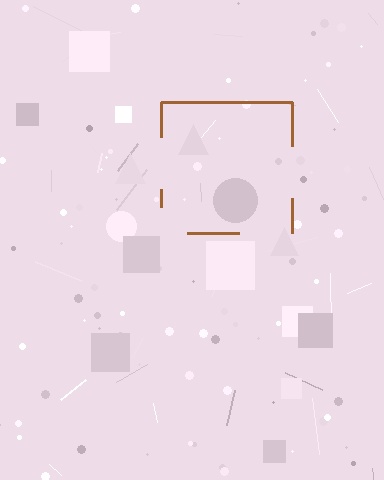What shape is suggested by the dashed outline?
The dashed outline suggests a square.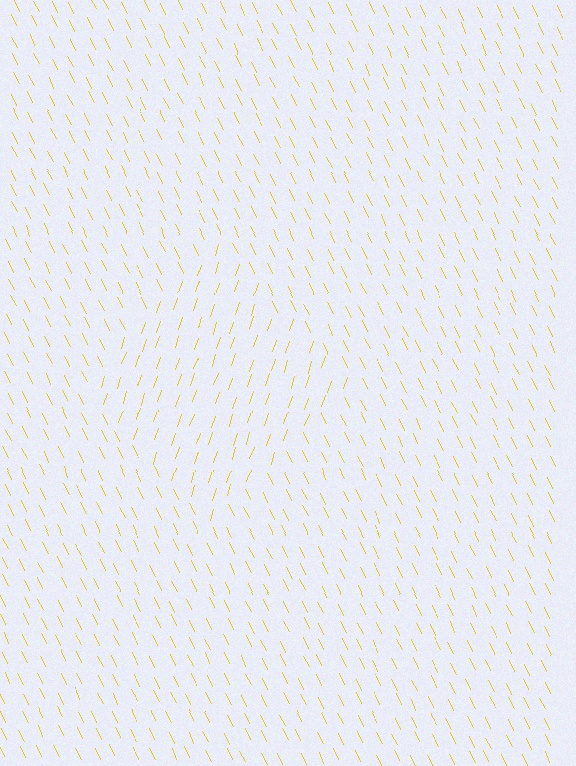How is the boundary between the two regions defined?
The boundary is defined purely by a change in line orientation (approximately 45 degrees difference). All lines are the same color and thickness.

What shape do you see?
I see a diamond.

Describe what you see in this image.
The image is filled with small yellow line segments. A diamond region in the image has lines oriented differently from the surrounding lines, creating a visible texture boundary.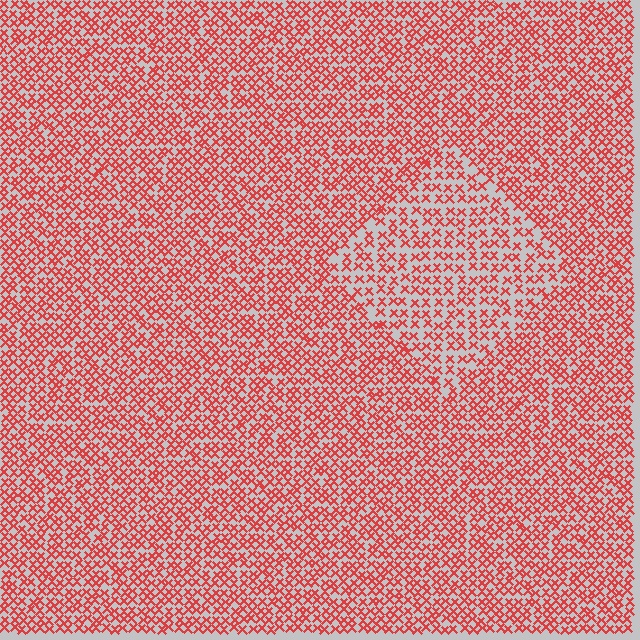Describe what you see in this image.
The image contains small red elements arranged at two different densities. A diamond-shaped region is visible where the elements are less densely packed than the surrounding area.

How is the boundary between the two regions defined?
The boundary is defined by a change in element density (approximately 1.5x ratio). All elements are the same color, size, and shape.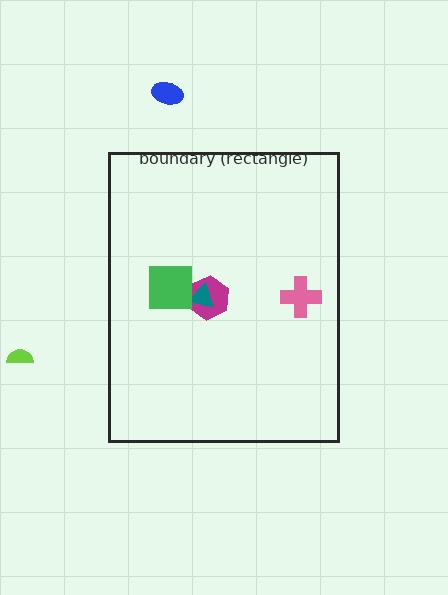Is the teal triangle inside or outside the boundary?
Inside.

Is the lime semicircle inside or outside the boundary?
Outside.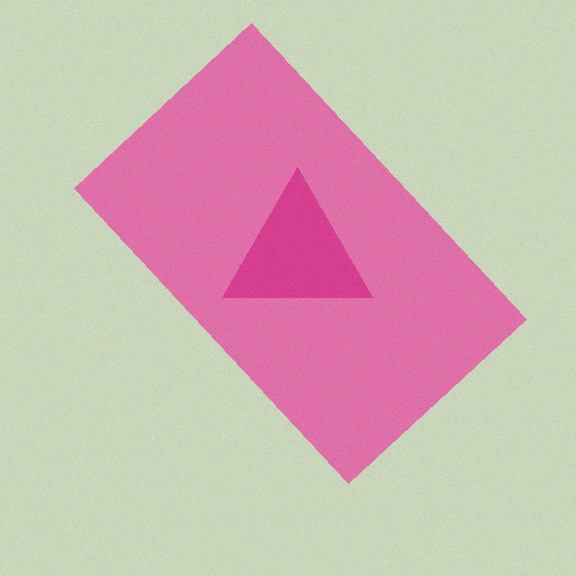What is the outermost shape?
The pink rectangle.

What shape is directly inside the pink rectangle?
The magenta triangle.